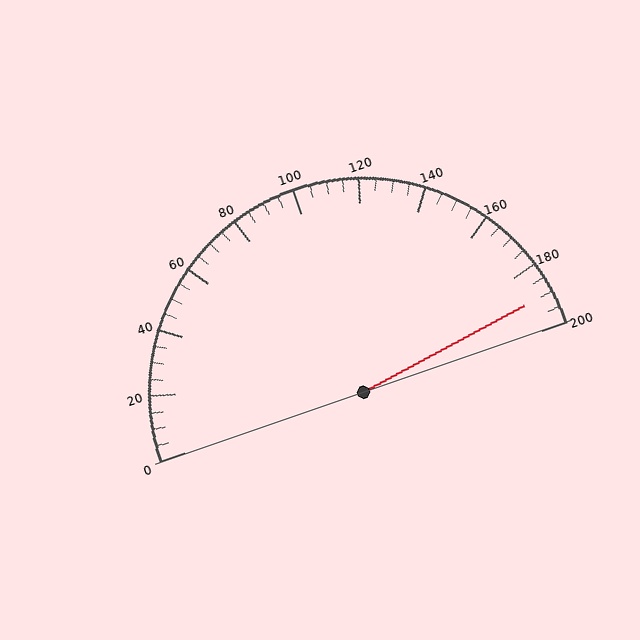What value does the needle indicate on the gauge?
The needle indicates approximately 190.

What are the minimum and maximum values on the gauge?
The gauge ranges from 0 to 200.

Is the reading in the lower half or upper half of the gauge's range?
The reading is in the upper half of the range (0 to 200).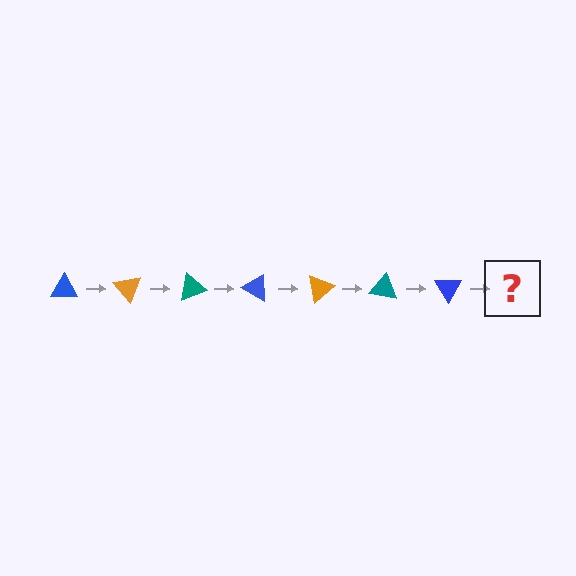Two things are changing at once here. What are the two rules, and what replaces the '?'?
The two rules are that it rotates 50 degrees each step and the color cycles through blue, orange, and teal. The '?' should be an orange triangle, rotated 350 degrees from the start.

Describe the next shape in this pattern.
It should be an orange triangle, rotated 350 degrees from the start.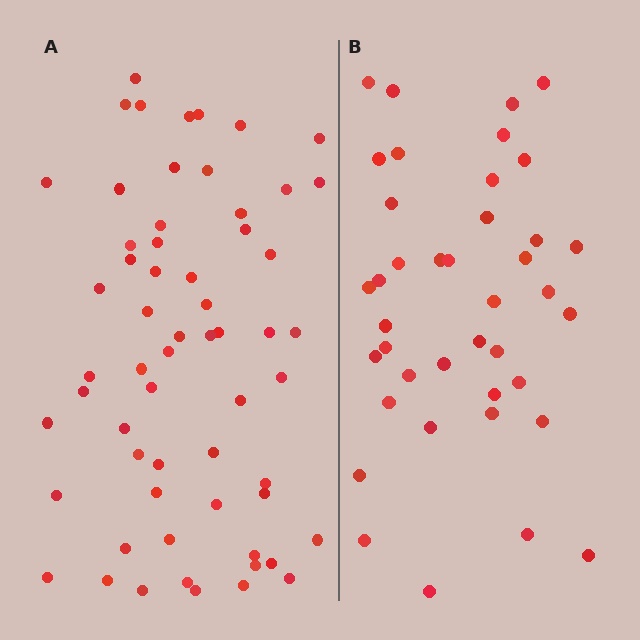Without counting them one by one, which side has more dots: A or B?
Region A (the left region) has more dots.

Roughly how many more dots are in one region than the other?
Region A has approximately 20 more dots than region B.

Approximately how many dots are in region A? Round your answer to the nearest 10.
About 60 dots.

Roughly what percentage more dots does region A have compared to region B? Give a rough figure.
About 50% more.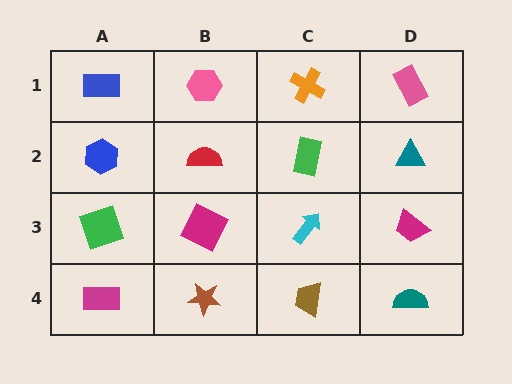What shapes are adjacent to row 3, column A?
A blue hexagon (row 2, column A), a magenta rectangle (row 4, column A), a magenta square (row 3, column B).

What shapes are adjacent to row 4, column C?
A cyan arrow (row 3, column C), a brown star (row 4, column B), a teal semicircle (row 4, column D).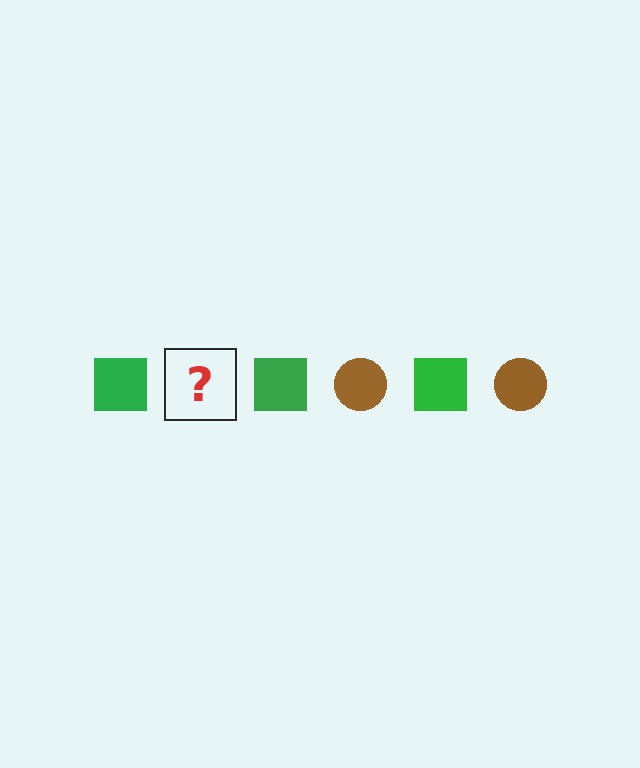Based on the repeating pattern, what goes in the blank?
The blank should be a brown circle.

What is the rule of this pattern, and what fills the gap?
The rule is that the pattern alternates between green square and brown circle. The gap should be filled with a brown circle.